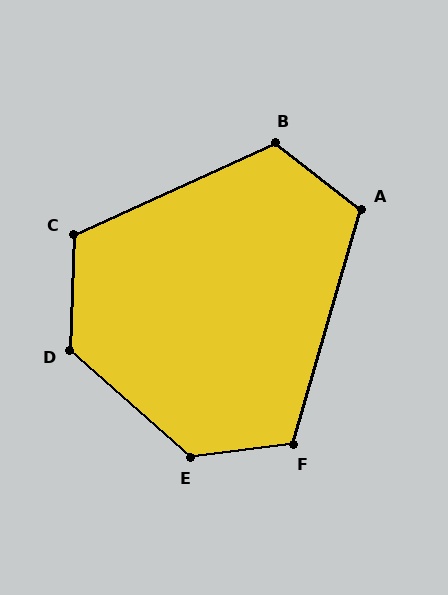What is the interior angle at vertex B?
Approximately 118 degrees (obtuse).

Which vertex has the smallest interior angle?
A, at approximately 112 degrees.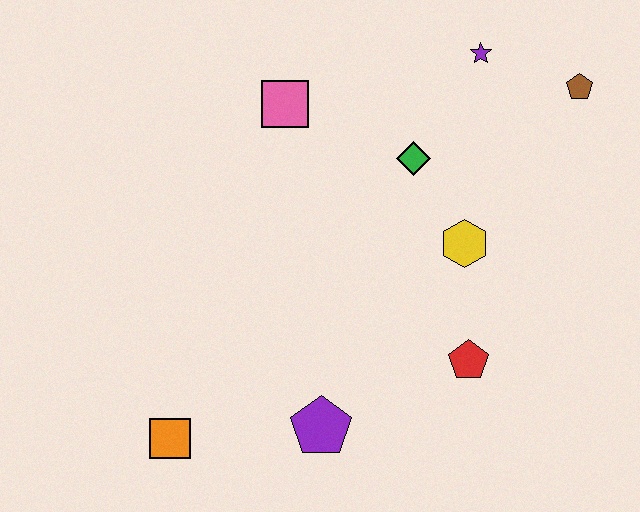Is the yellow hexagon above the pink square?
No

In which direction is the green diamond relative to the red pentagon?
The green diamond is above the red pentagon.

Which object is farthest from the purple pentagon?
The brown pentagon is farthest from the purple pentagon.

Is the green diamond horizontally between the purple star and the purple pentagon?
Yes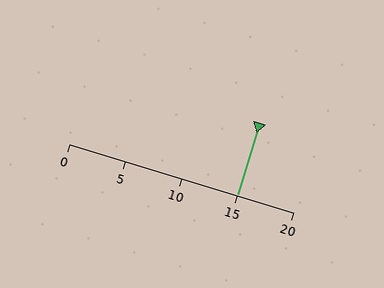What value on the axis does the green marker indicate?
The marker indicates approximately 15.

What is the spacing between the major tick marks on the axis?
The major ticks are spaced 5 apart.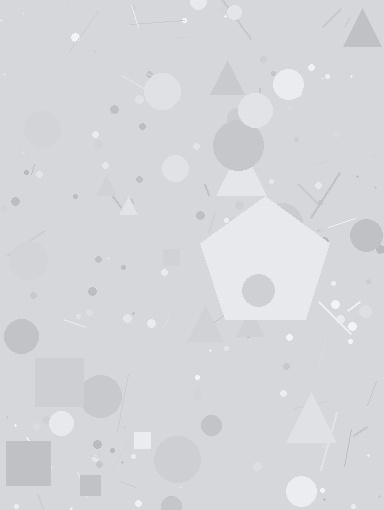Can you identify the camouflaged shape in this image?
The camouflaged shape is a pentagon.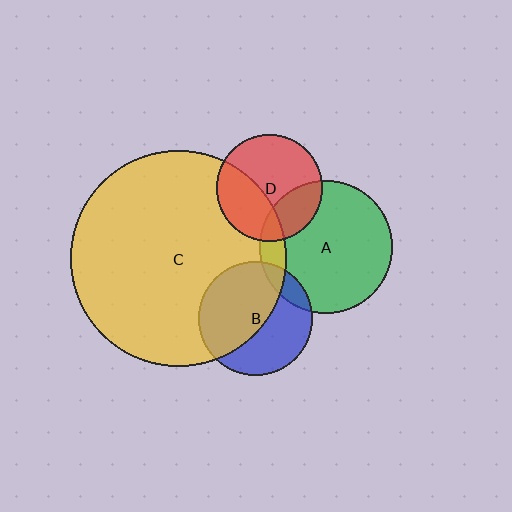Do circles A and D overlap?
Yes.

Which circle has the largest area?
Circle C (yellow).